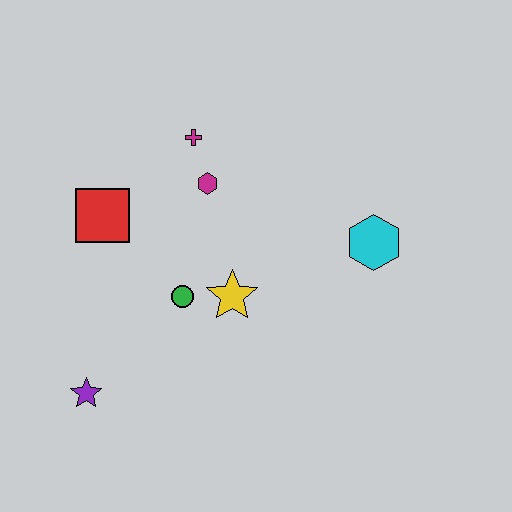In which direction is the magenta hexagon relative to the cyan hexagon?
The magenta hexagon is to the left of the cyan hexagon.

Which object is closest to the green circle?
The yellow star is closest to the green circle.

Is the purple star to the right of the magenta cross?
No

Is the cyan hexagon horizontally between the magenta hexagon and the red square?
No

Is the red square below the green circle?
No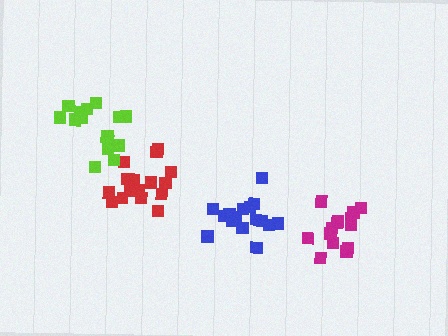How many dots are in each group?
Group 1: 15 dots, Group 2: 17 dots, Group 3: 16 dots, Group 4: 16 dots (64 total).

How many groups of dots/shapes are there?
There are 4 groups.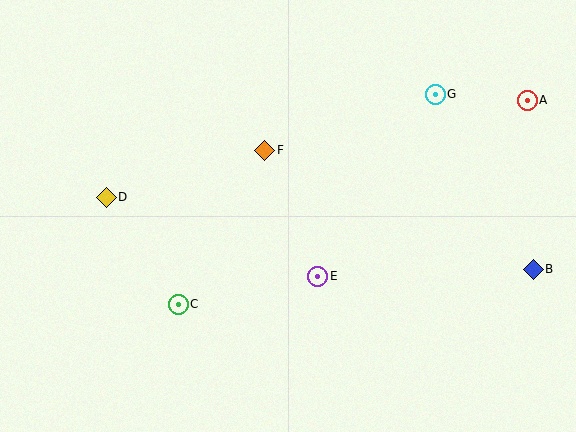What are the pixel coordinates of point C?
Point C is at (178, 304).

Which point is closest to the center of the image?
Point E at (318, 276) is closest to the center.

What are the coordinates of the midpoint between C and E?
The midpoint between C and E is at (248, 290).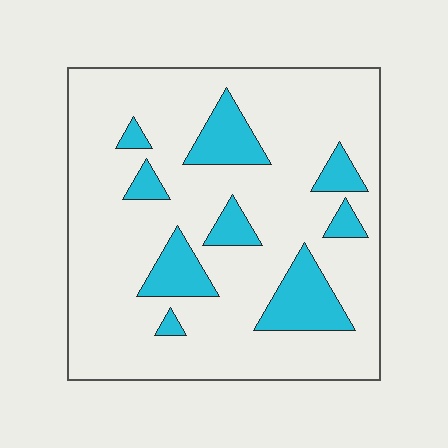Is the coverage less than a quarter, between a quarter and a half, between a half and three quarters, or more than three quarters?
Less than a quarter.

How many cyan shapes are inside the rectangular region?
9.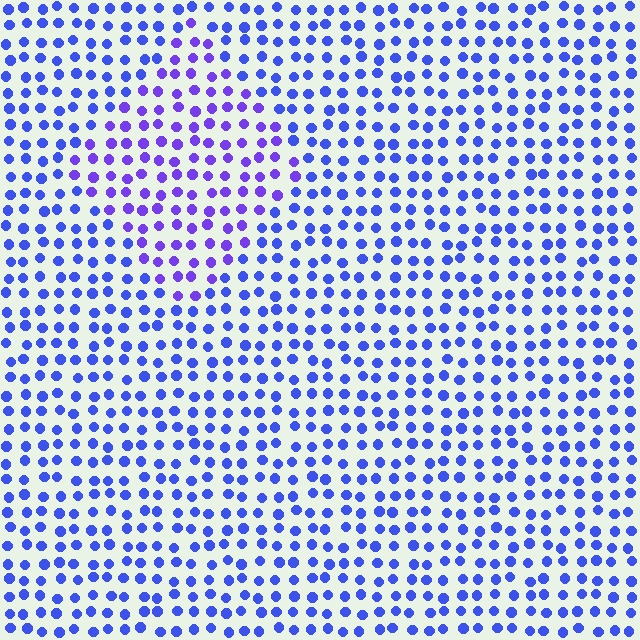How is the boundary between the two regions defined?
The boundary is defined purely by a slight shift in hue (about 28 degrees). Spacing, size, and orientation are identical on both sides.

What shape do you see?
I see a diamond.